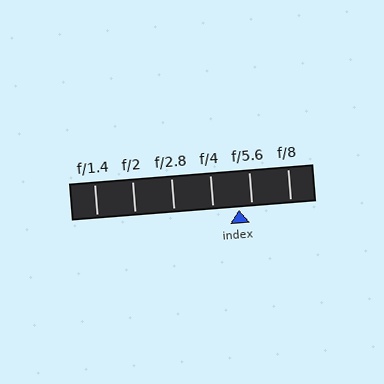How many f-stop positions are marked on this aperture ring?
There are 6 f-stop positions marked.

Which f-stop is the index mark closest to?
The index mark is closest to f/5.6.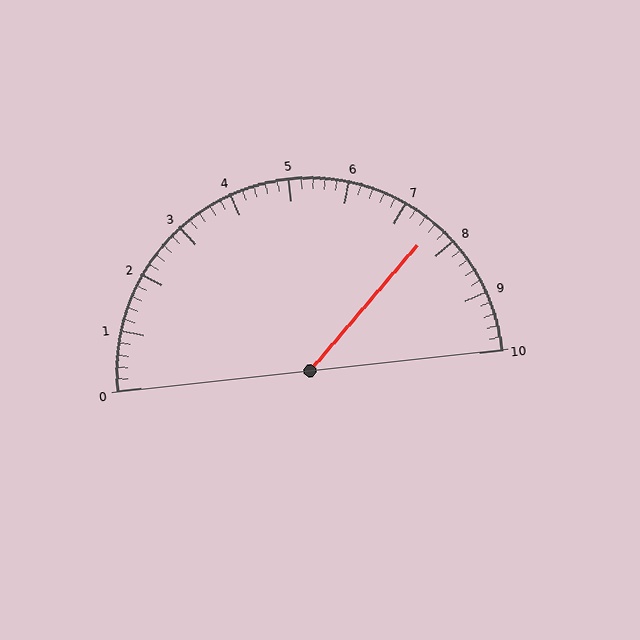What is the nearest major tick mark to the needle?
The nearest major tick mark is 8.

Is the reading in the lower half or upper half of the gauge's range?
The reading is in the upper half of the range (0 to 10).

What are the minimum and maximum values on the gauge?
The gauge ranges from 0 to 10.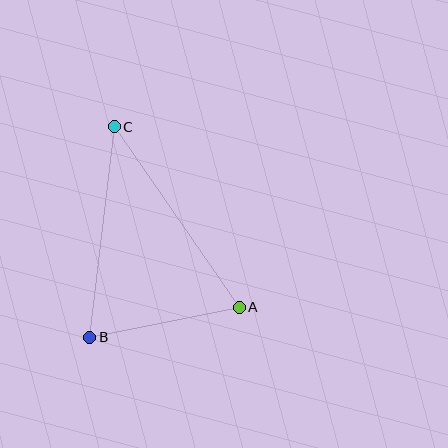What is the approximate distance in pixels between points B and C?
The distance between B and C is approximately 212 pixels.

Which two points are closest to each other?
Points A and B are closest to each other.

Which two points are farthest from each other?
Points A and C are farthest from each other.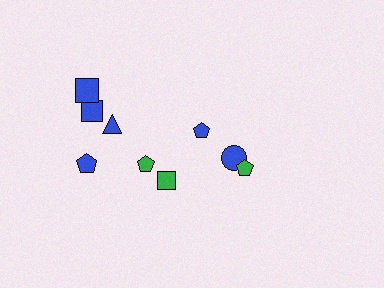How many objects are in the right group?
There are 3 objects.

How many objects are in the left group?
There are 6 objects.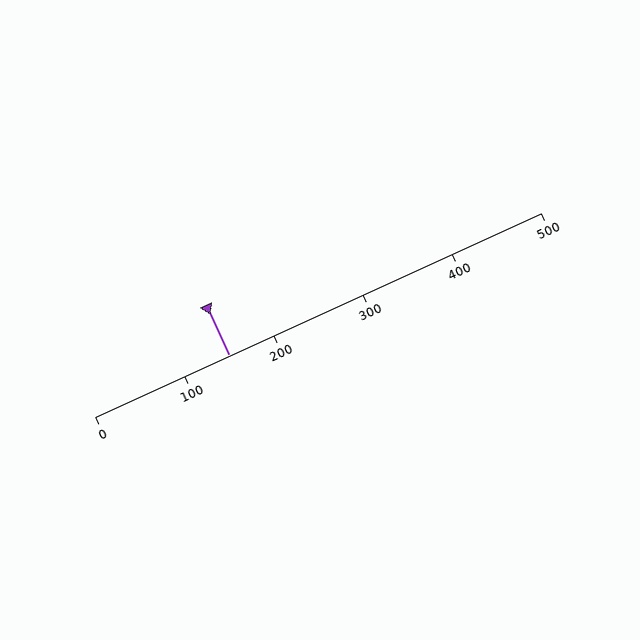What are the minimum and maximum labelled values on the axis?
The axis runs from 0 to 500.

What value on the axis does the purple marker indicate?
The marker indicates approximately 150.